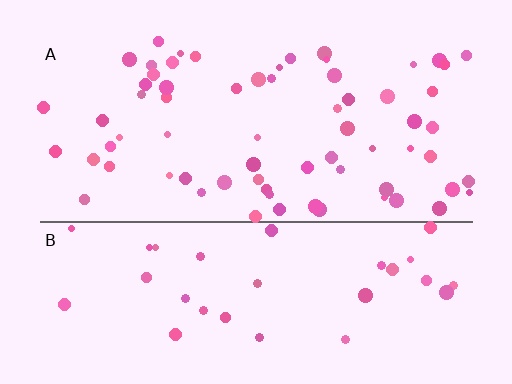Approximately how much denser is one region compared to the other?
Approximately 2.0× — region A over region B.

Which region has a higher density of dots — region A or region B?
A (the top).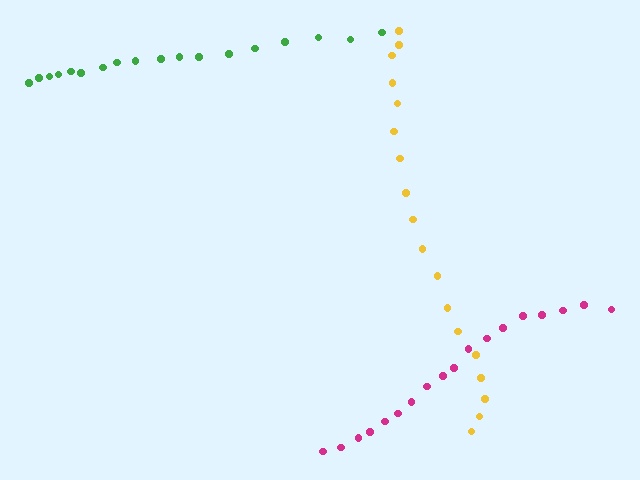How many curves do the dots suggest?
There are 3 distinct paths.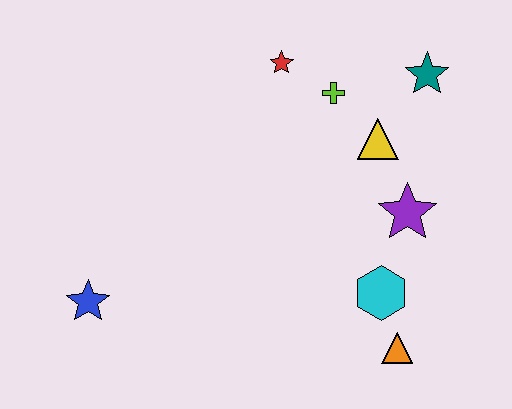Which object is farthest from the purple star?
The blue star is farthest from the purple star.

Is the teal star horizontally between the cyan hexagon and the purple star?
No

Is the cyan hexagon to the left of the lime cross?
No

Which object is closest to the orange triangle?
The cyan hexagon is closest to the orange triangle.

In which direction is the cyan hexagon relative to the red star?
The cyan hexagon is below the red star.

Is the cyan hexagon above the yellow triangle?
No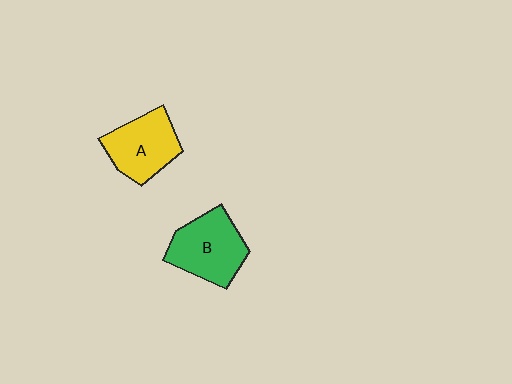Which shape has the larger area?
Shape B (green).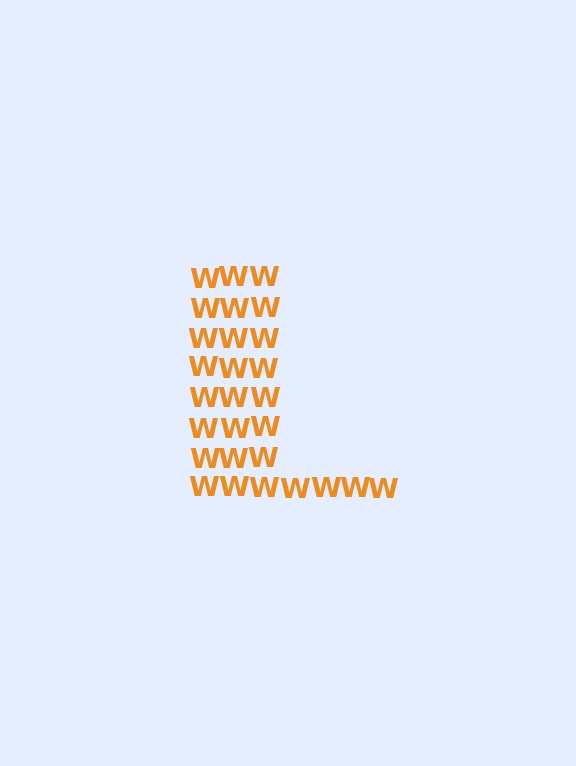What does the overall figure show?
The overall figure shows the letter L.